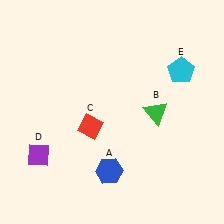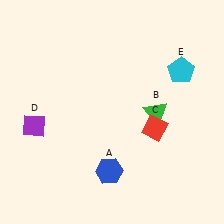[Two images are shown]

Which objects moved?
The objects that moved are: the red diamond (C), the purple diamond (D).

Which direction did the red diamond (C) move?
The red diamond (C) moved right.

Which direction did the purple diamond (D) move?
The purple diamond (D) moved up.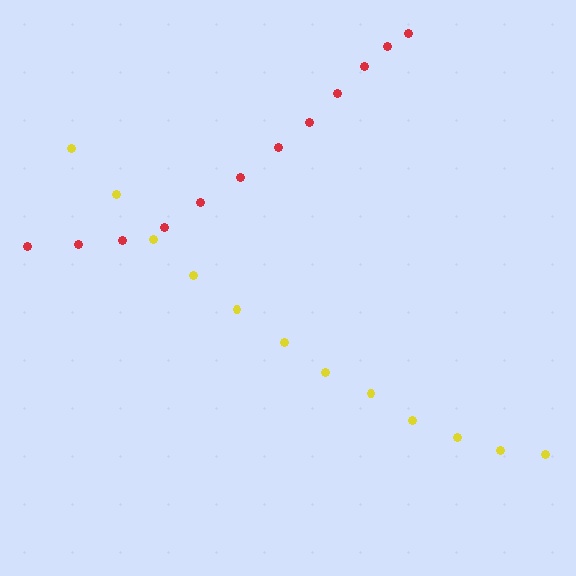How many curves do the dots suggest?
There are 2 distinct paths.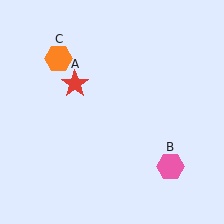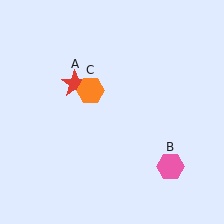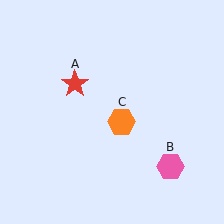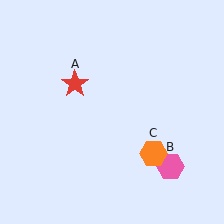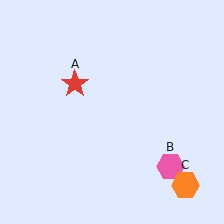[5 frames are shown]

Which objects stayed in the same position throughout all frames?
Red star (object A) and pink hexagon (object B) remained stationary.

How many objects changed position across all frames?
1 object changed position: orange hexagon (object C).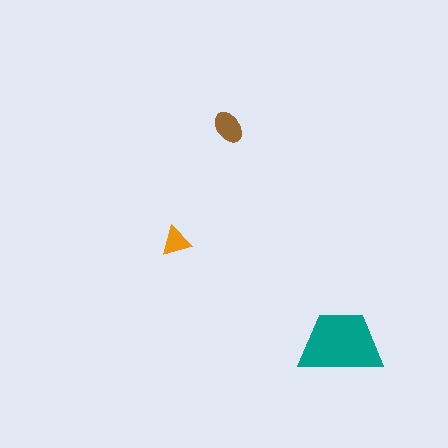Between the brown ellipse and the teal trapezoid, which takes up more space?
The teal trapezoid.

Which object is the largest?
The teal trapezoid.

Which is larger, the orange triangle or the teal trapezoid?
The teal trapezoid.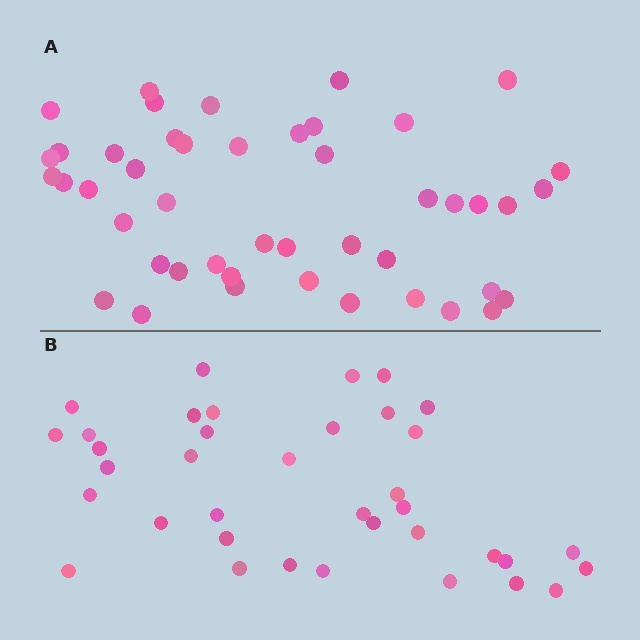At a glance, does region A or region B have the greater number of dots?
Region A (the top region) has more dots.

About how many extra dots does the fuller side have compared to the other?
Region A has roughly 8 or so more dots than region B.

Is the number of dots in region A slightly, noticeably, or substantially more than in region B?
Region A has only slightly more — the two regions are fairly close. The ratio is roughly 1.2 to 1.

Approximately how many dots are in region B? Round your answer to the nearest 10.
About 40 dots. (The exact count is 37, which rounds to 40.)